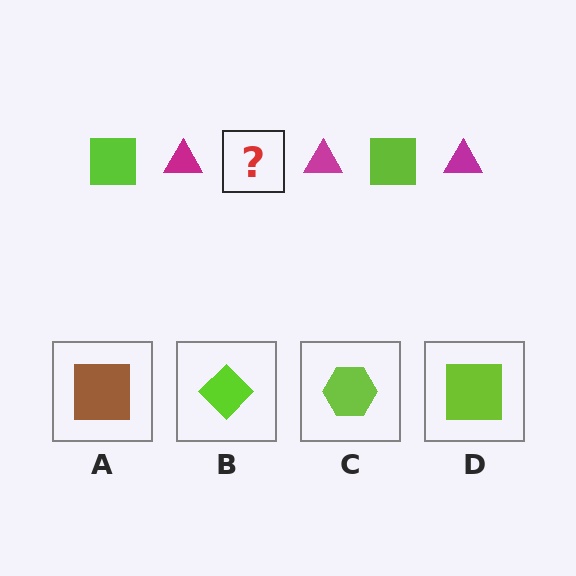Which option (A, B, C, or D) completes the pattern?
D.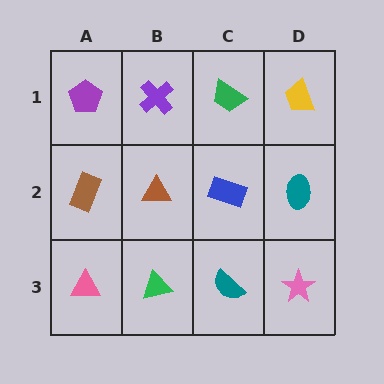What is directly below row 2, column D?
A pink star.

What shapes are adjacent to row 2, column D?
A yellow trapezoid (row 1, column D), a pink star (row 3, column D), a blue rectangle (row 2, column C).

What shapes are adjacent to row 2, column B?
A purple cross (row 1, column B), a green triangle (row 3, column B), a brown rectangle (row 2, column A), a blue rectangle (row 2, column C).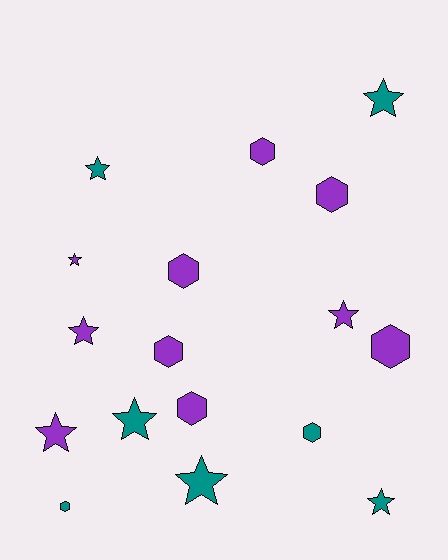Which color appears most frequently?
Purple, with 10 objects.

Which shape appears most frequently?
Star, with 9 objects.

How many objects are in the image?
There are 17 objects.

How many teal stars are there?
There are 5 teal stars.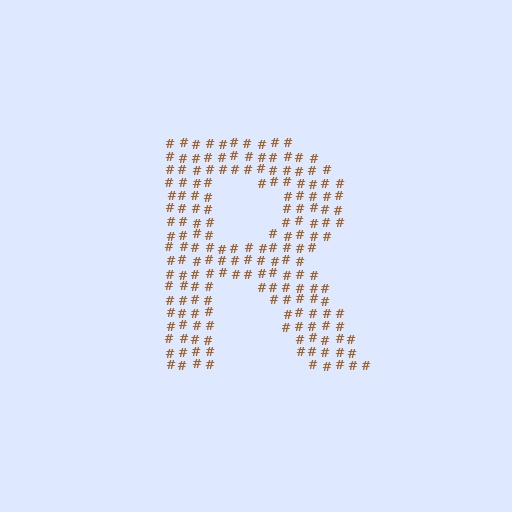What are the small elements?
The small elements are hash symbols.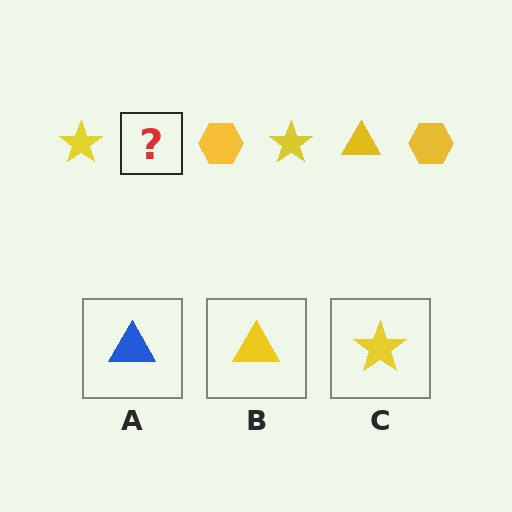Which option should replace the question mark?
Option B.